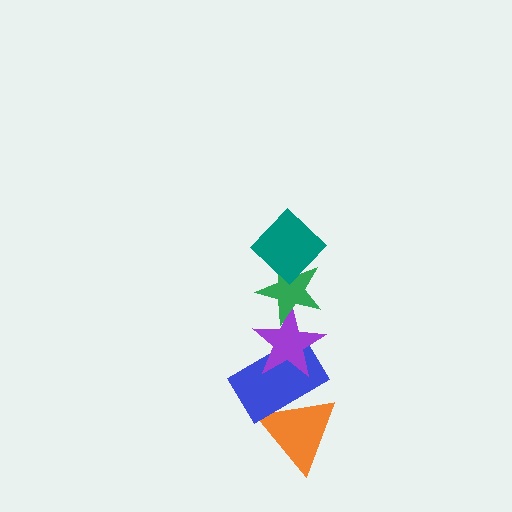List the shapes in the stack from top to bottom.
From top to bottom: the teal diamond, the green star, the purple star, the blue rectangle, the orange triangle.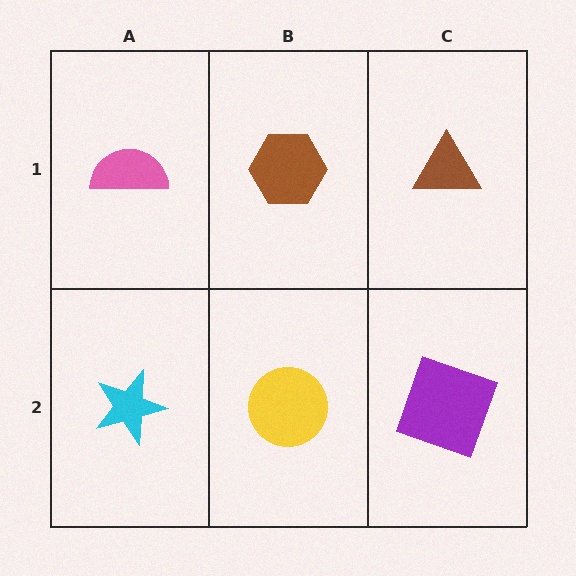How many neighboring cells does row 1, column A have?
2.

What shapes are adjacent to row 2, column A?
A pink semicircle (row 1, column A), a yellow circle (row 2, column B).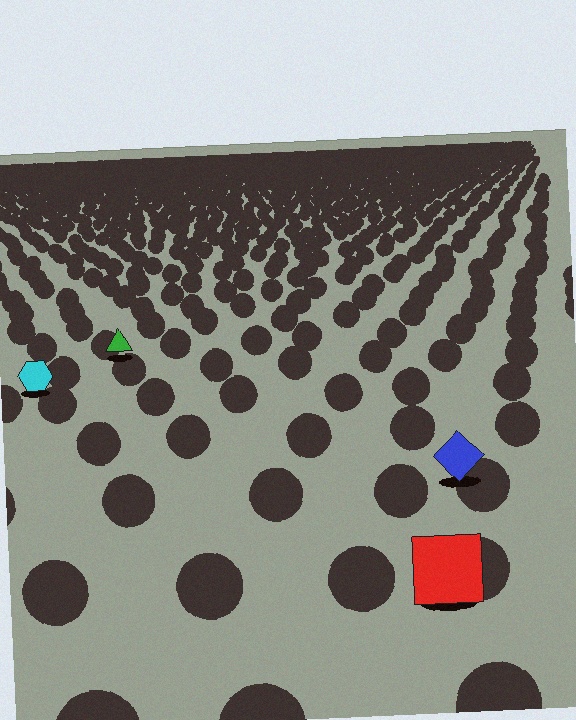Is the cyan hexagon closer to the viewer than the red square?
No. The red square is closer — you can tell from the texture gradient: the ground texture is coarser near it.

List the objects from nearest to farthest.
From nearest to farthest: the red square, the blue diamond, the cyan hexagon, the green triangle.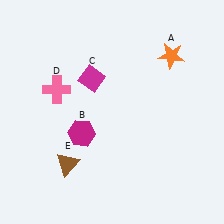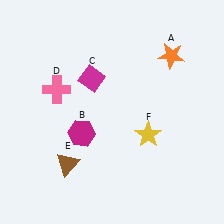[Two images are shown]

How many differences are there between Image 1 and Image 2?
There is 1 difference between the two images.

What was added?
A yellow star (F) was added in Image 2.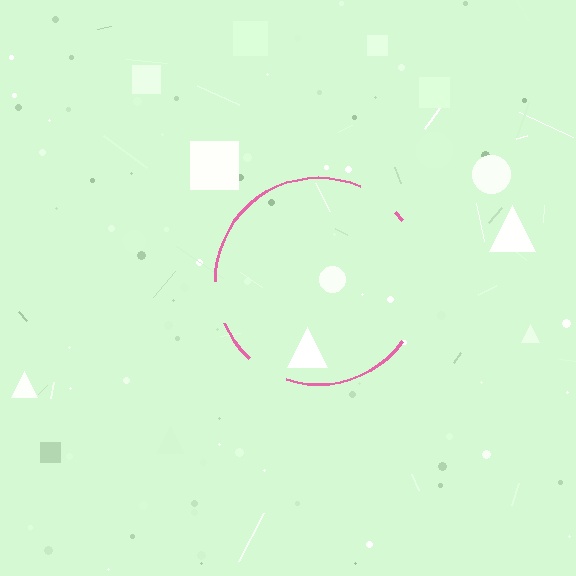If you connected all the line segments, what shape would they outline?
They would outline a circle.